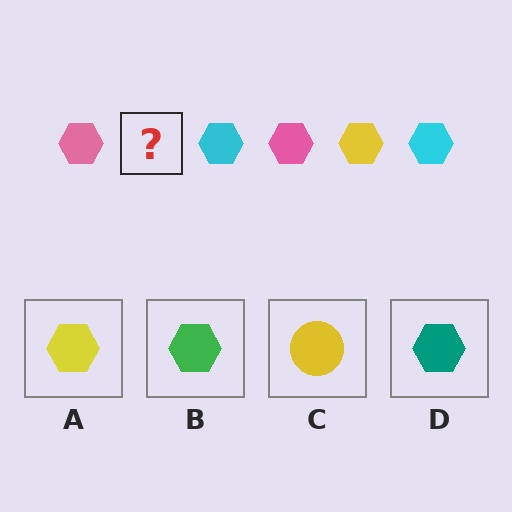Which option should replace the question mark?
Option A.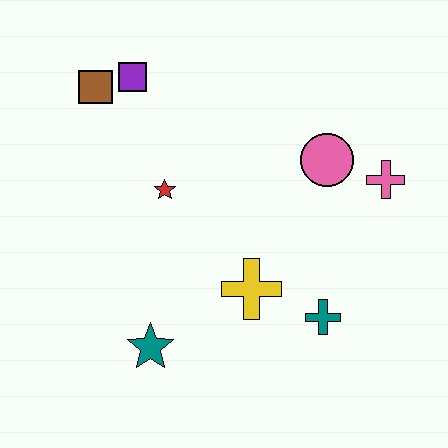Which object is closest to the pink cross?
The pink circle is closest to the pink cross.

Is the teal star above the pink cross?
No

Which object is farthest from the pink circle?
The teal star is farthest from the pink circle.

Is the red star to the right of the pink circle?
No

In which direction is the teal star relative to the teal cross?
The teal star is to the left of the teal cross.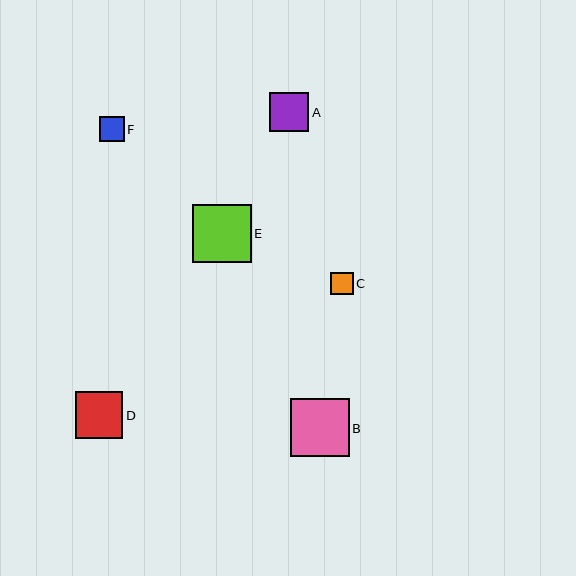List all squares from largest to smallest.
From largest to smallest: E, B, D, A, F, C.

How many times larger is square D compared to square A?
Square D is approximately 1.2 times the size of square A.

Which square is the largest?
Square E is the largest with a size of approximately 58 pixels.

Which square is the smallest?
Square C is the smallest with a size of approximately 23 pixels.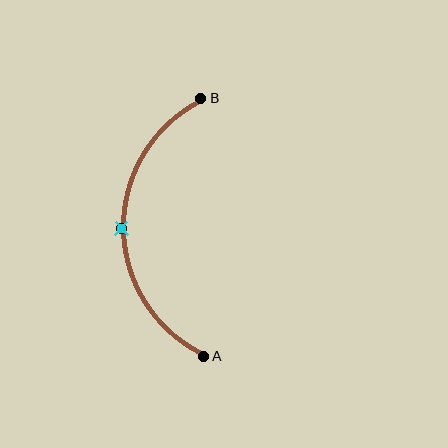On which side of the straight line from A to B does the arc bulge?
The arc bulges to the left of the straight line connecting A and B.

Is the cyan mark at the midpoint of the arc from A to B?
Yes. The cyan mark lies on the arc at equal arc-length from both A and B — it is the arc midpoint.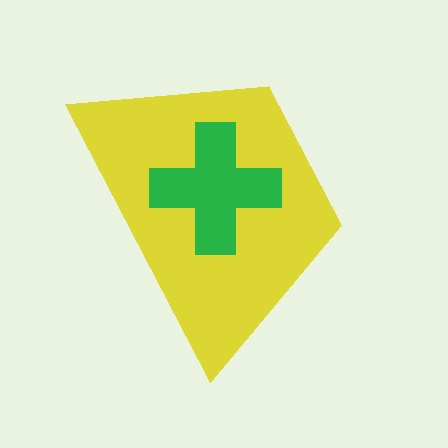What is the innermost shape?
The green cross.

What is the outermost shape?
The yellow trapezoid.